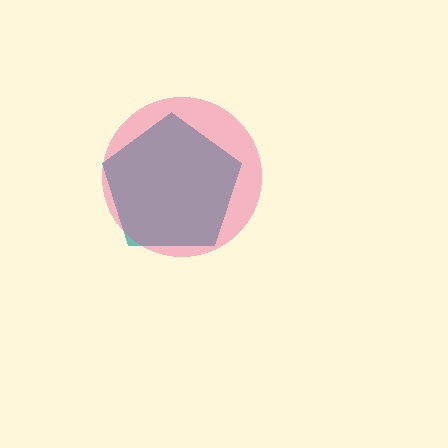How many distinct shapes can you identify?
There are 2 distinct shapes: a teal pentagon, a pink circle.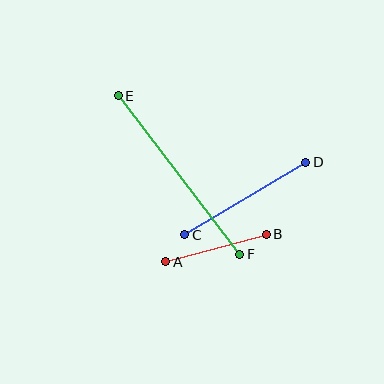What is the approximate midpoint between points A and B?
The midpoint is at approximately (216, 248) pixels.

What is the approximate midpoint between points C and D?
The midpoint is at approximately (245, 198) pixels.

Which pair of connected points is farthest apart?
Points E and F are farthest apart.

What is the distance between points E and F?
The distance is approximately 200 pixels.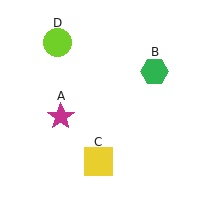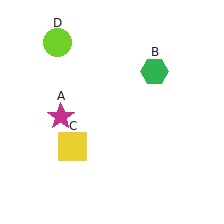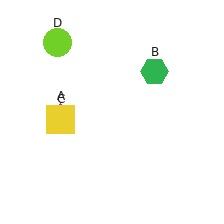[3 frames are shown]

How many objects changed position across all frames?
1 object changed position: yellow square (object C).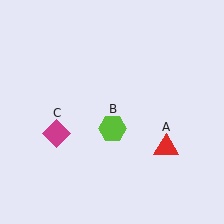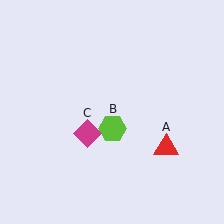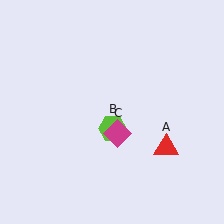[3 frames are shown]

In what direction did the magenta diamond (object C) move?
The magenta diamond (object C) moved right.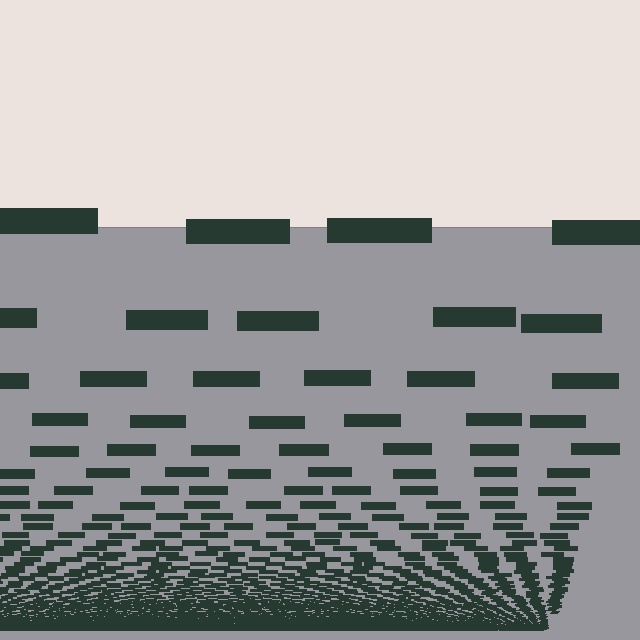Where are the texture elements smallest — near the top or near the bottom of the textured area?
Near the bottom.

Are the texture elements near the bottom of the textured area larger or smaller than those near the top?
Smaller. The gradient is inverted — elements near the bottom are smaller and denser.